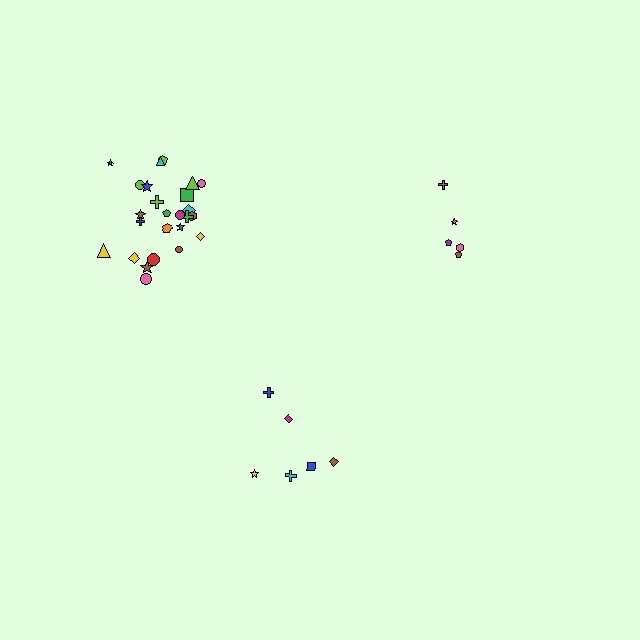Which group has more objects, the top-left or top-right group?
The top-left group.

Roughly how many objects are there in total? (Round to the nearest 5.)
Roughly 35 objects in total.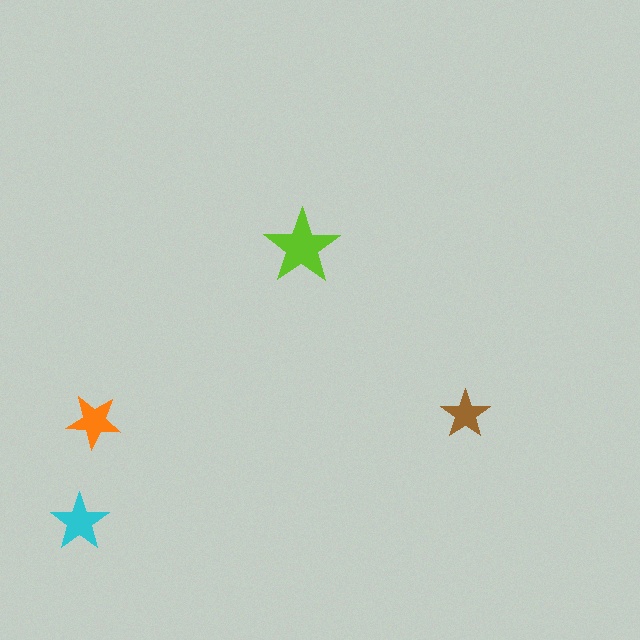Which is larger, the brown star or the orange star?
The orange one.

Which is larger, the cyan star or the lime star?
The lime one.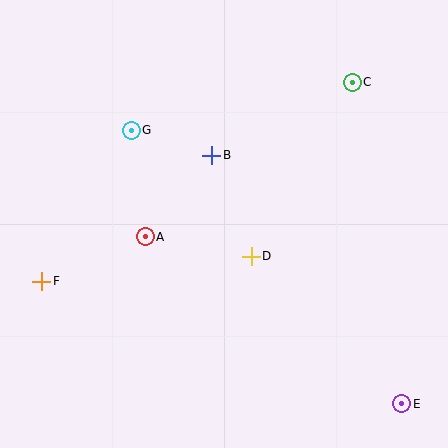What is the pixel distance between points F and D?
The distance between F and D is 211 pixels.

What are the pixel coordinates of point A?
Point A is at (145, 237).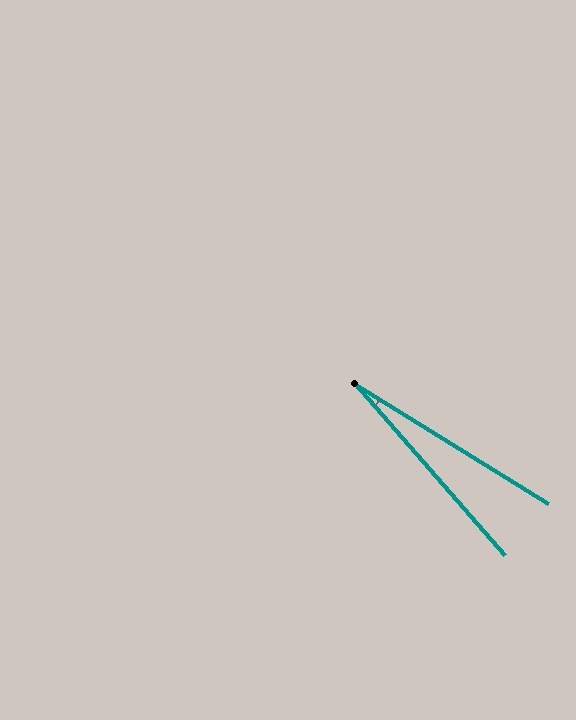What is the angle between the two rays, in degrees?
Approximately 17 degrees.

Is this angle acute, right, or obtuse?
It is acute.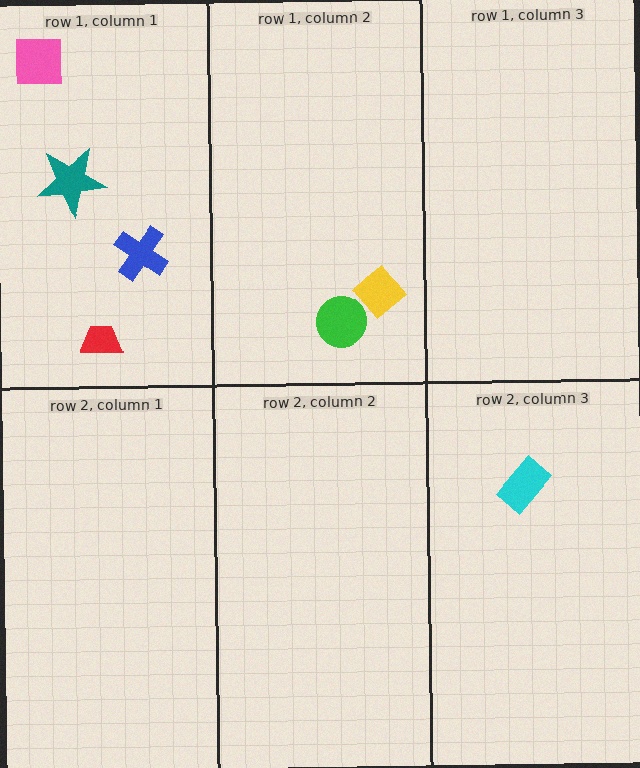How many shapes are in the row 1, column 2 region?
2.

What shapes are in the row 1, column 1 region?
The blue cross, the pink square, the red trapezoid, the teal star.